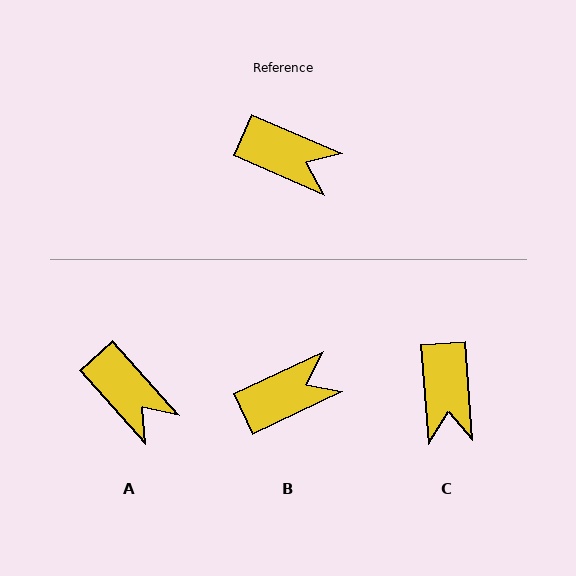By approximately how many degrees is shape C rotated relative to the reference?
Approximately 62 degrees clockwise.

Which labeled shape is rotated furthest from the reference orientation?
C, about 62 degrees away.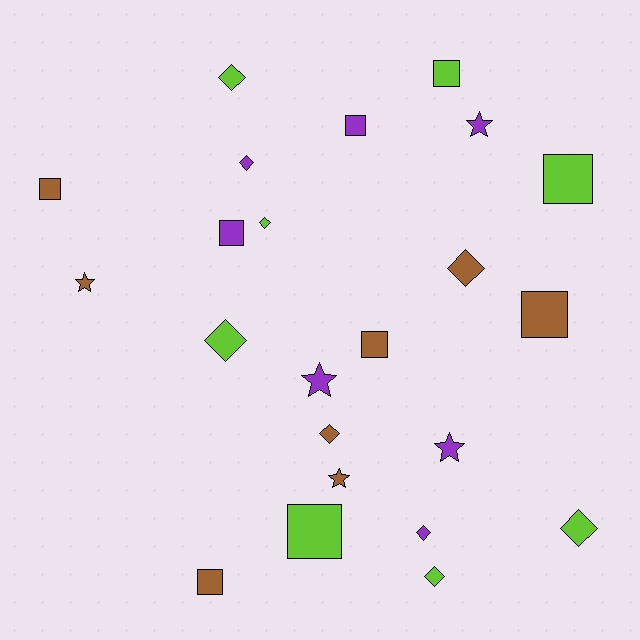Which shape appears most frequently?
Square, with 9 objects.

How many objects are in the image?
There are 23 objects.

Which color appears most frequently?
Lime, with 8 objects.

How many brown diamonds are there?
There are 2 brown diamonds.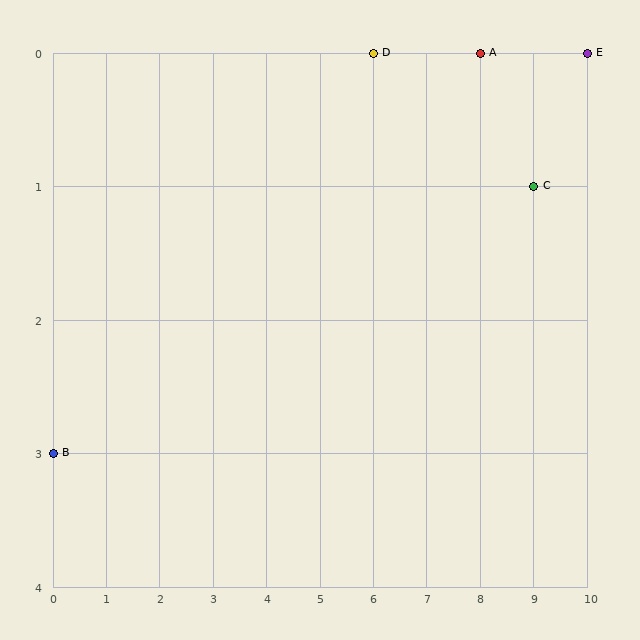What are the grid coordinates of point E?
Point E is at grid coordinates (10, 0).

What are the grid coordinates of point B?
Point B is at grid coordinates (0, 3).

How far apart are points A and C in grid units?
Points A and C are 1 column and 1 row apart (about 1.4 grid units diagonally).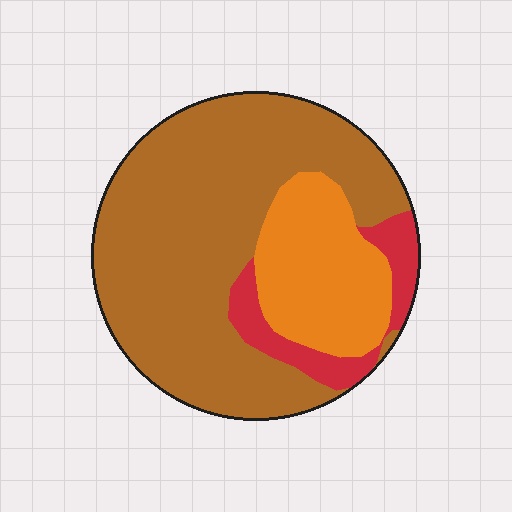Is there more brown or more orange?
Brown.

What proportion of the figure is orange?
Orange covers roughly 20% of the figure.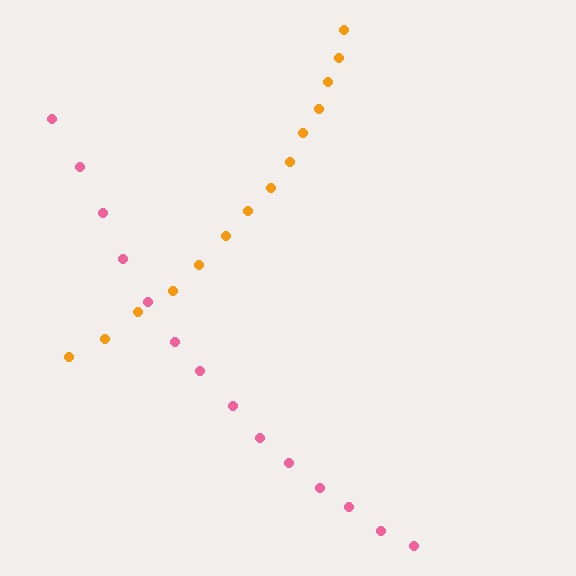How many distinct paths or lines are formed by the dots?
There are 2 distinct paths.